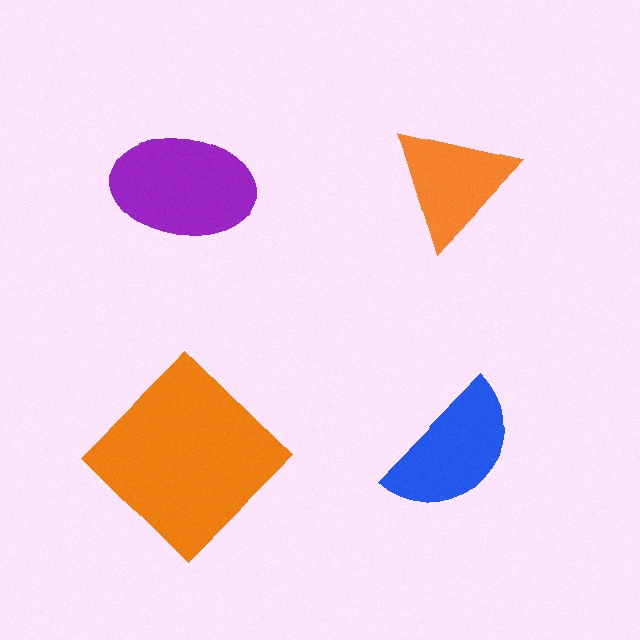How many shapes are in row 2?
2 shapes.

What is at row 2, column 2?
A blue semicircle.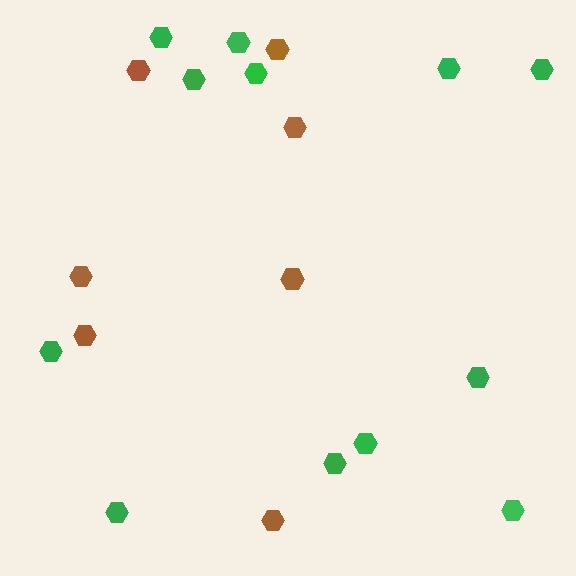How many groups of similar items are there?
There are 2 groups: one group of brown hexagons (7) and one group of green hexagons (12).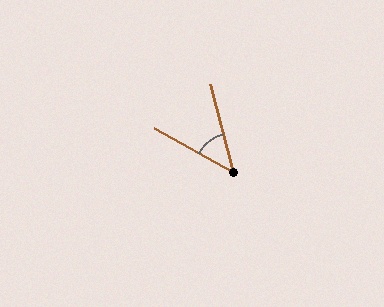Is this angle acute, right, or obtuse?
It is acute.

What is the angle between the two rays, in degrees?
Approximately 46 degrees.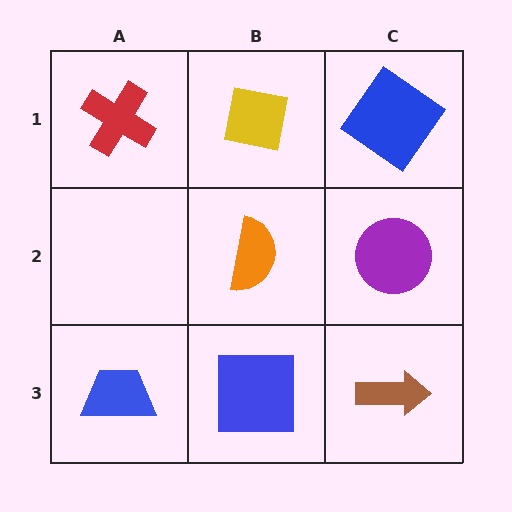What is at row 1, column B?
A yellow square.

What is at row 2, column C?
A purple circle.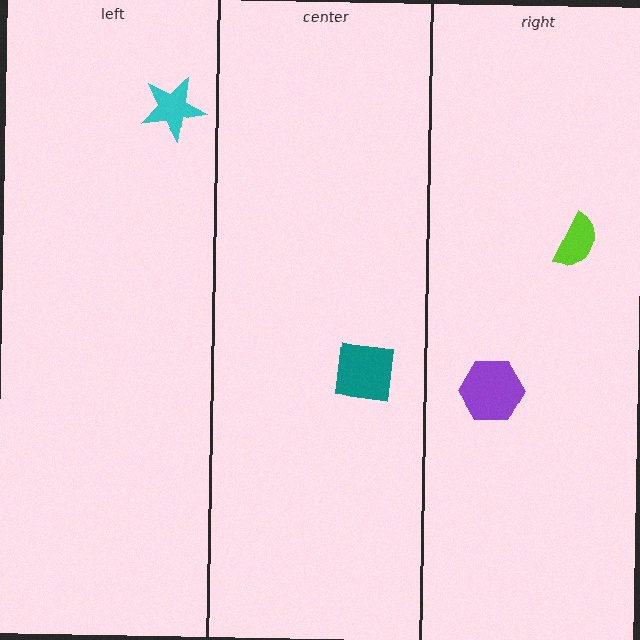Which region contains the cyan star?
The left region.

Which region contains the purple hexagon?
The right region.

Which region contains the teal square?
The center region.